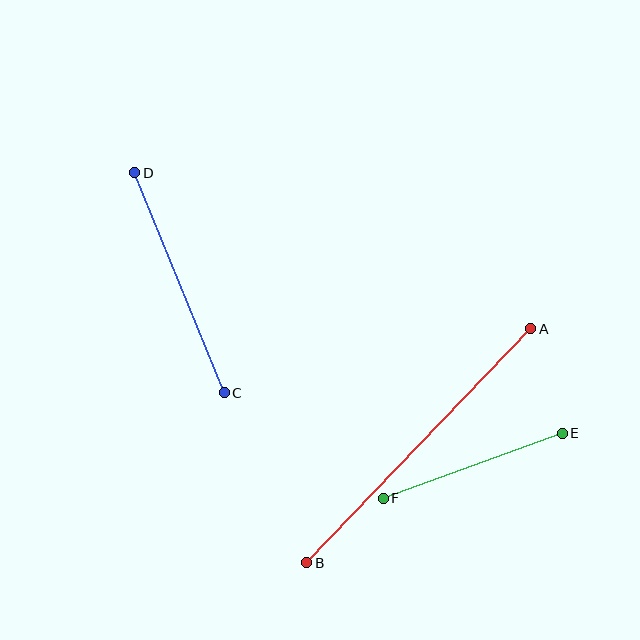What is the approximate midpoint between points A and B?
The midpoint is at approximately (419, 446) pixels.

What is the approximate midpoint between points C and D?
The midpoint is at approximately (179, 283) pixels.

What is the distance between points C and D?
The distance is approximately 237 pixels.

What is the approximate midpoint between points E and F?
The midpoint is at approximately (473, 466) pixels.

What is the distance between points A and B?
The distance is approximately 324 pixels.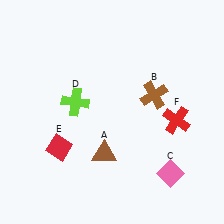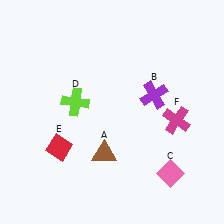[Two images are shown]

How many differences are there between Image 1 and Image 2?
There are 2 differences between the two images.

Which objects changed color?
B changed from brown to purple. F changed from red to magenta.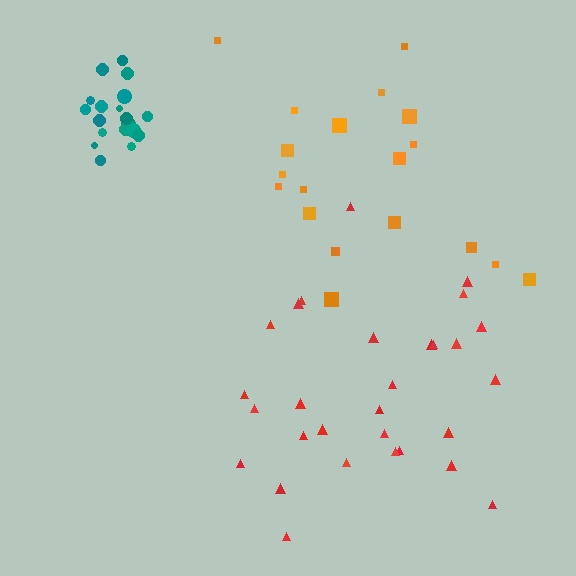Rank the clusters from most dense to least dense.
teal, red, orange.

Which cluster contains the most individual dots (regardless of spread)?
Red (29).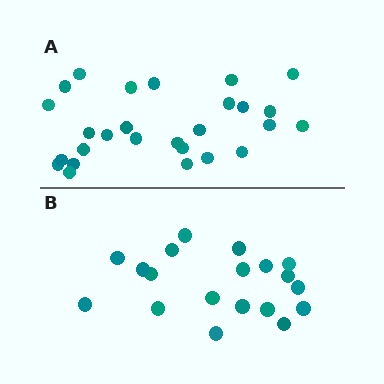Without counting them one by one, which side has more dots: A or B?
Region A (the top region) has more dots.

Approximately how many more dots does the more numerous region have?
Region A has roughly 8 or so more dots than region B.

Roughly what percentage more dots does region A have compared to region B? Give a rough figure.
About 40% more.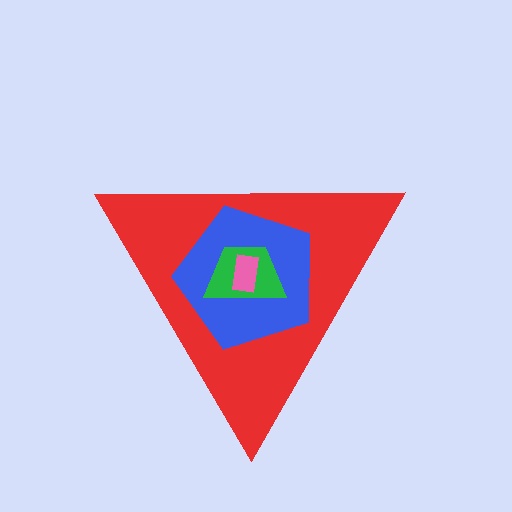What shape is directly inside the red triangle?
The blue pentagon.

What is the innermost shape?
The pink rectangle.